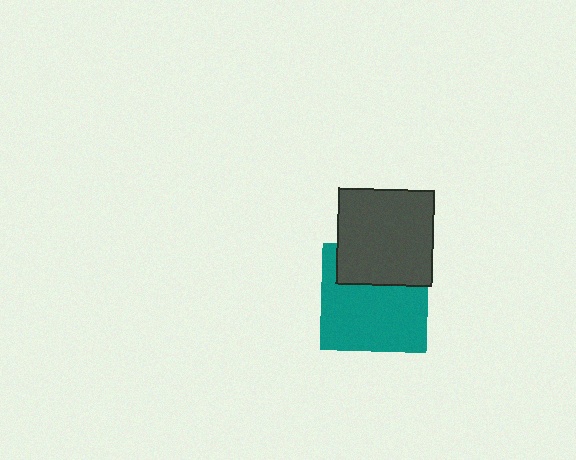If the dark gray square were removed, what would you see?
You would see the complete teal square.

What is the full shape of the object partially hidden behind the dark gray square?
The partially hidden object is a teal square.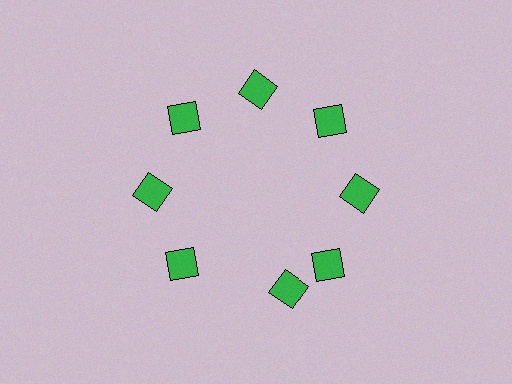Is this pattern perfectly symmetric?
No. The 8 green diamonds are arranged in a ring, but one element near the 6 o'clock position is rotated out of alignment along the ring, breaking the 8-fold rotational symmetry.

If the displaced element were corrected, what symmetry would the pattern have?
It would have 8-fold rotational symmetry — the pattern would map onto itself every 45 degrees.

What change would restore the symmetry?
The symmetry would be restored by rotating it back into even spacing with its neighbors so that all 8 diamonds sit at equal angles and equal distance from the center.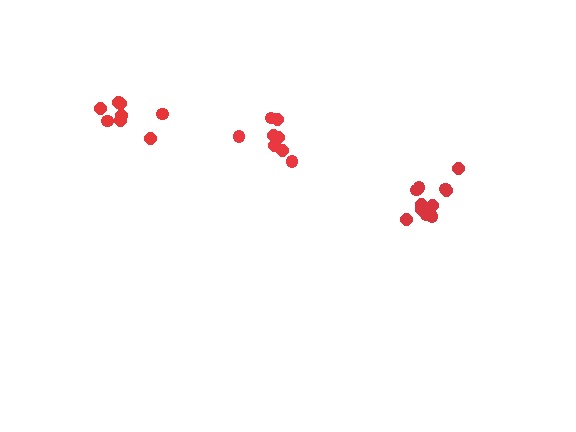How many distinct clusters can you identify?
There are 3 distinct clusters.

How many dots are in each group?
Group 1: 8 dots, Group 2: 8 dots, Group 3: 12 dots (28 total).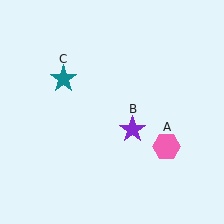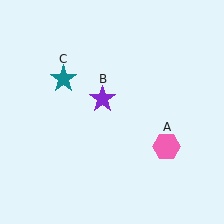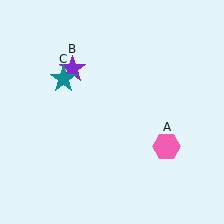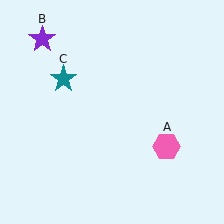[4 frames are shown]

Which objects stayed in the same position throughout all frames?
Pink hexagon (object A) and teal star (object C) remained stationary.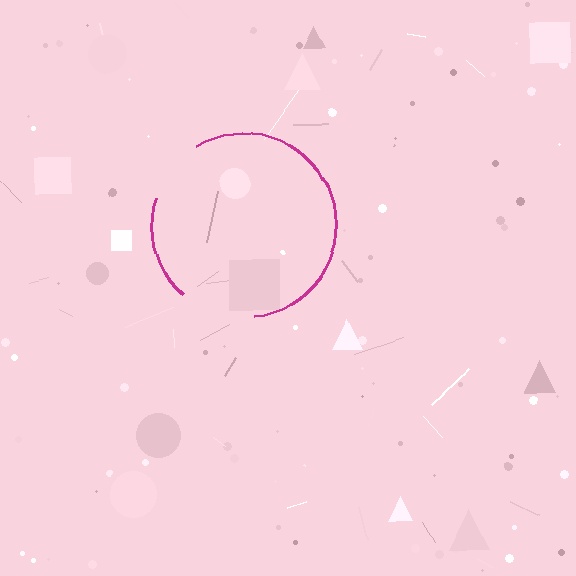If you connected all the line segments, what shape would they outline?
They would outline a circle.